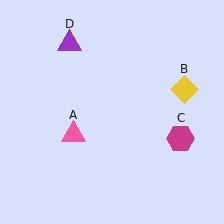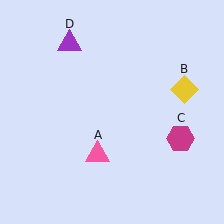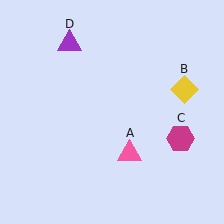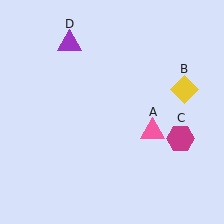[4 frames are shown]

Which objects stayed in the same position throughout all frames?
Yellow diamond (object B) and magenta hexagon (object C) and purple triangle (object D) remained stationary.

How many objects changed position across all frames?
1 object changed position: pink triangle (object A).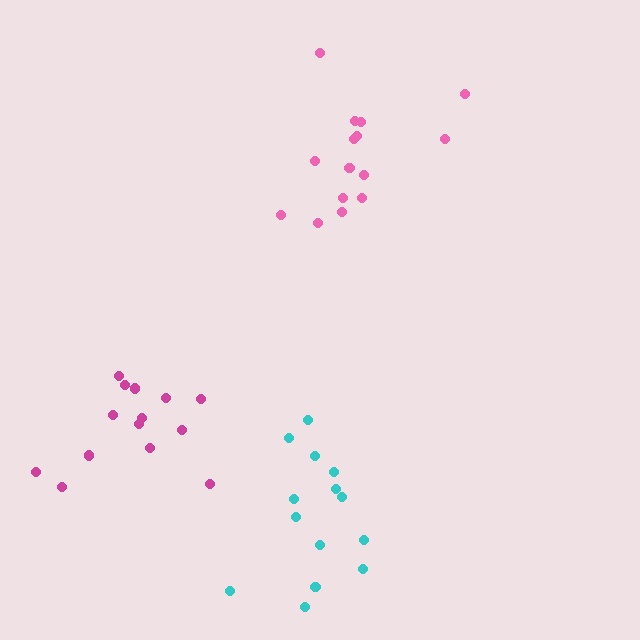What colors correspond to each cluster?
The clusters are colored: magenta, pink, cyan.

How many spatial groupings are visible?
There are 3 spatial groupings.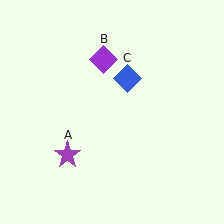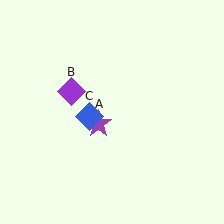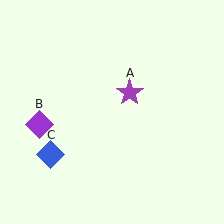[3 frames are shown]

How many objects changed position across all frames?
3 objects changed position: purple star (object A), purple diamond (object B), blue diamond (object C).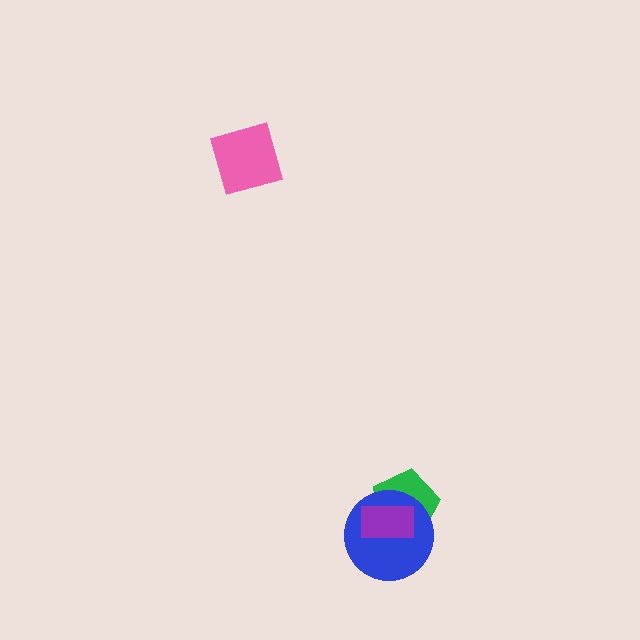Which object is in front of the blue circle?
The purple rectangle is in front of the blue circle.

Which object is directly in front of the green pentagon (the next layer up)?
The blue circle is directly in front of the green pentagon.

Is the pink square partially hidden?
No, no other shape covers it.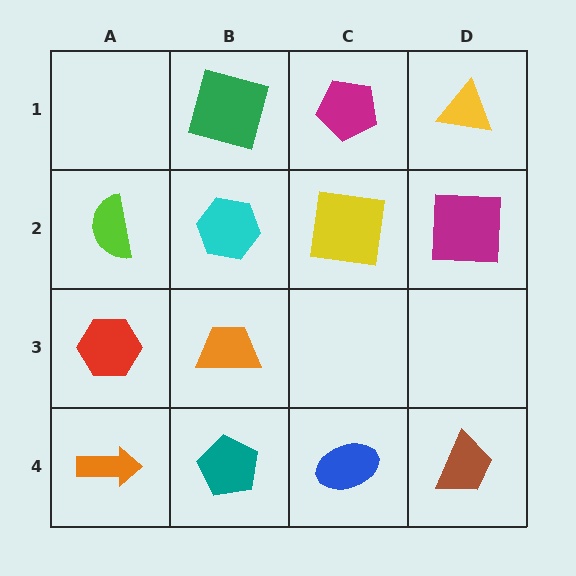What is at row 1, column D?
A yellow triangle.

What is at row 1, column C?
A magenta pentagon.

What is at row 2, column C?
A yellow square.